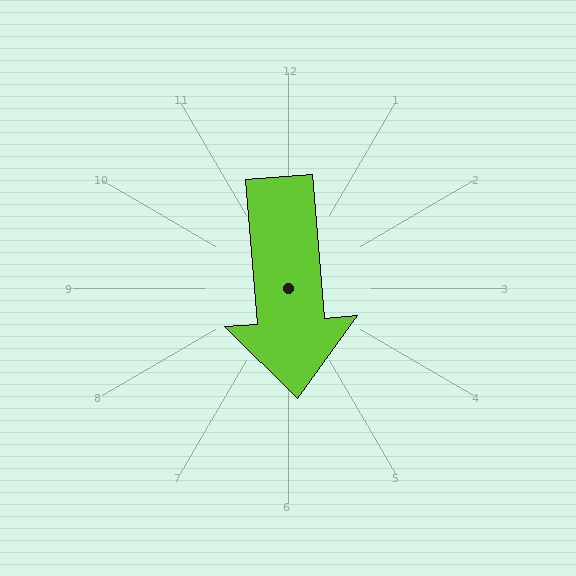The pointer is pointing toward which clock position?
Roughly 6 o'clock.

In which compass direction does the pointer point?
South.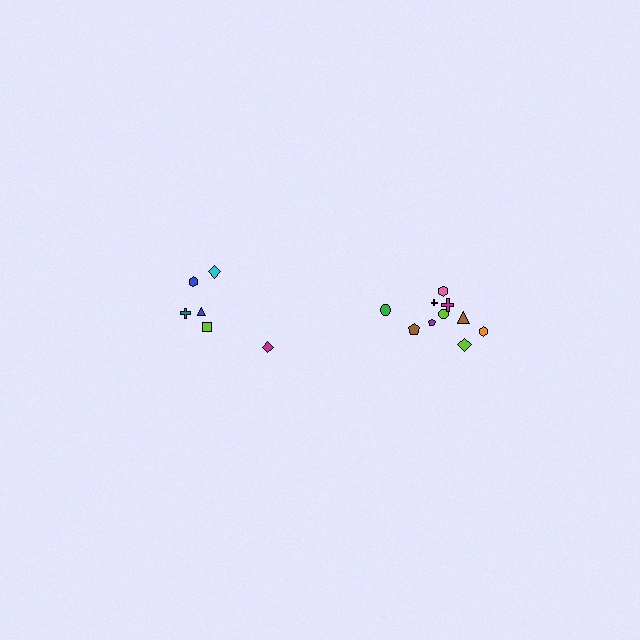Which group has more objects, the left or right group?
The right group.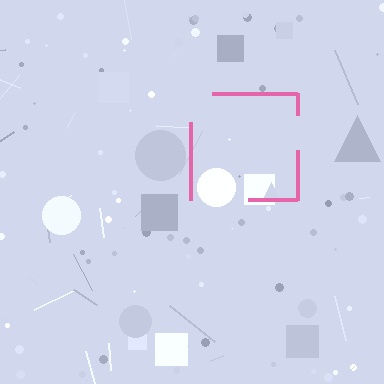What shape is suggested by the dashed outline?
The dashed outline suggests a square.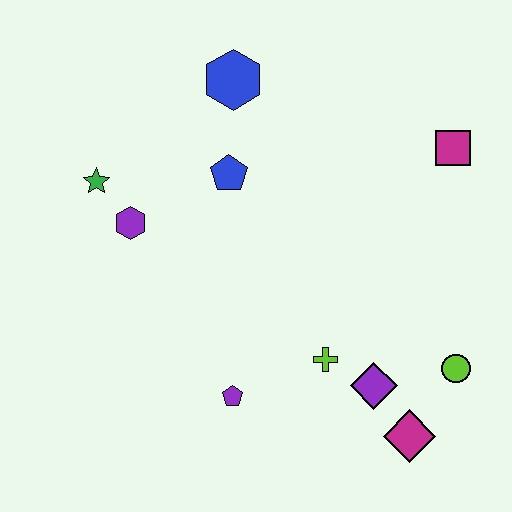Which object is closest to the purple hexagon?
The green star is closest to the purple hexagon.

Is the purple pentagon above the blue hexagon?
No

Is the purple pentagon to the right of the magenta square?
No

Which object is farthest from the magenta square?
The green star is farthest from the magenta square.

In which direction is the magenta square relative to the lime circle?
The magenta square is above the lime circle.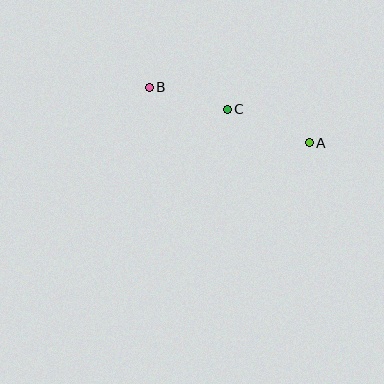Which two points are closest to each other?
Points B and C are closest to each other.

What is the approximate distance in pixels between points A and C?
The distance between A and C is approximately 88 pixels.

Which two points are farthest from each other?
Points A and B are farthest from each other.